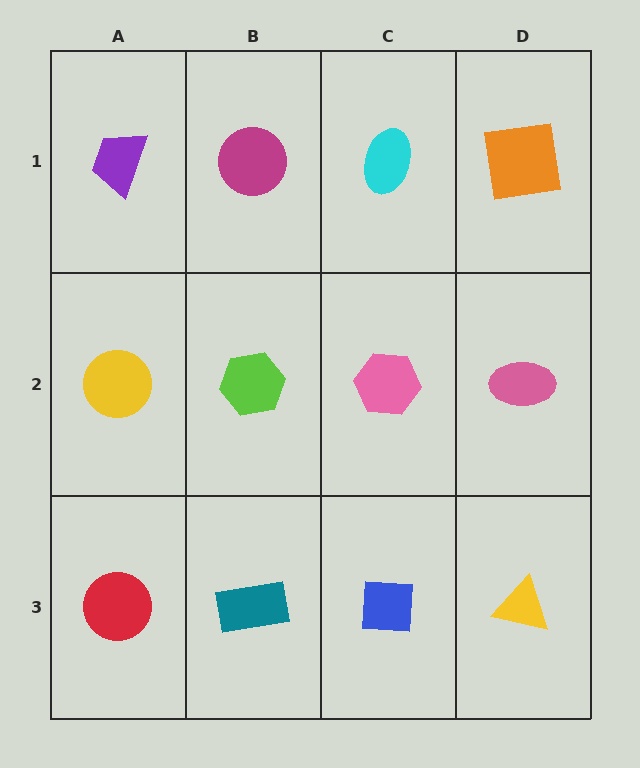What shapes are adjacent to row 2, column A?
A purple trapezoid (row 1, column A), a red circle (row 3, column A), a lime hexagon (row 2, column B).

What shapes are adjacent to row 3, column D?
A pink ellipse (row 2, column D), a blue square (row 3, column C).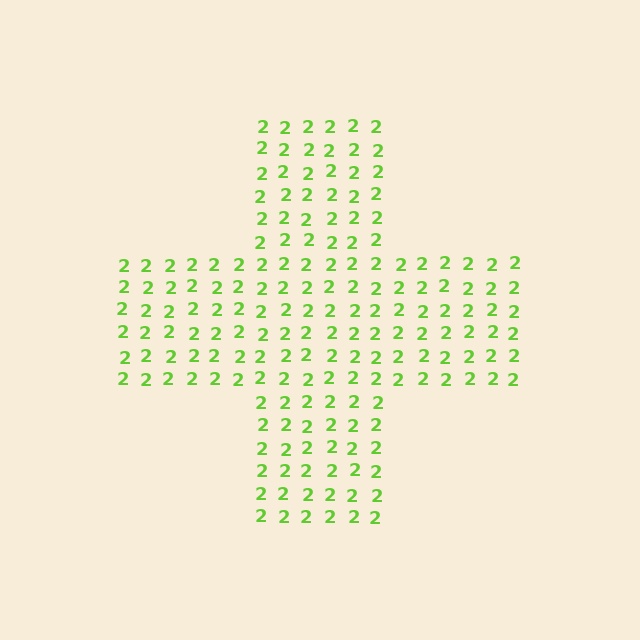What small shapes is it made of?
It is made of small digit 2's.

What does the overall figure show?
The overall figure shows a cross.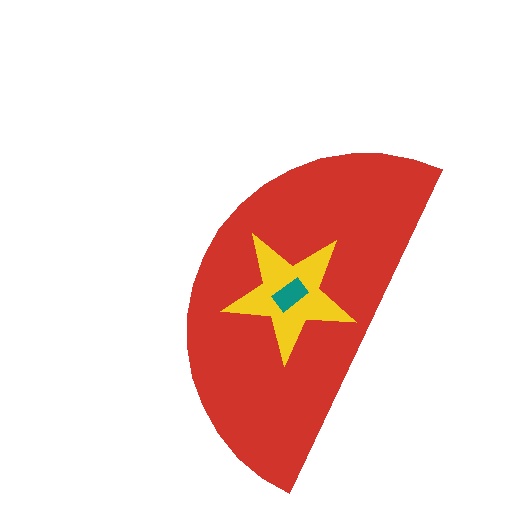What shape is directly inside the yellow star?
The teal rectangle.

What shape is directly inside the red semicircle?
The yellow star.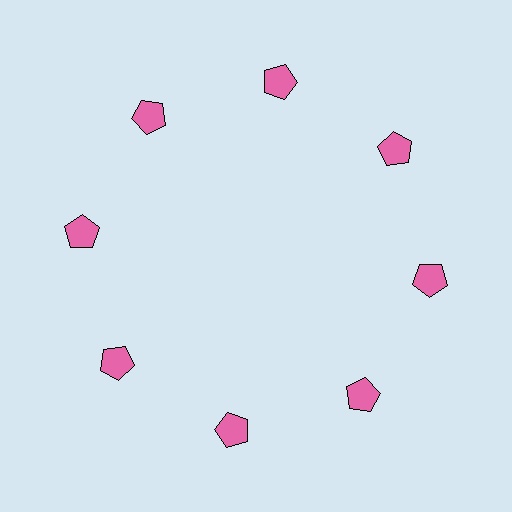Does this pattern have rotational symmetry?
Yes, this pattern has 8-fold rotational symmetry. It looks the same after rotating 45 degrees around the center.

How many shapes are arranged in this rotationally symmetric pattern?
There are 8 shapes, arranged in 8 groups of 1.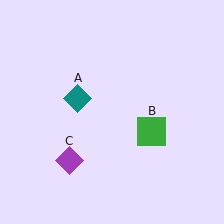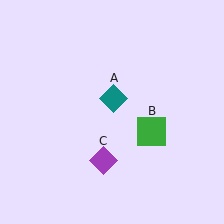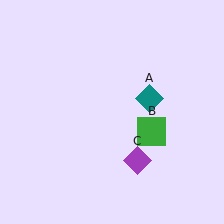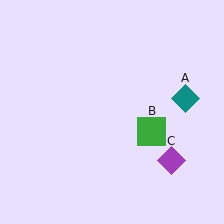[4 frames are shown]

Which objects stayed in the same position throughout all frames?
Green square (object B) remained stationary.